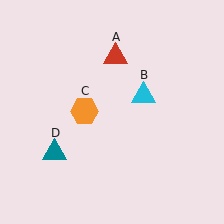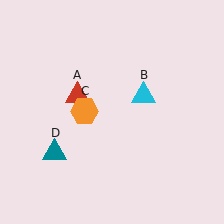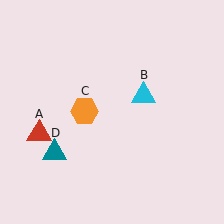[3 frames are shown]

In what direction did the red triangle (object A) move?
The red triangle (object A) moved down and to the left.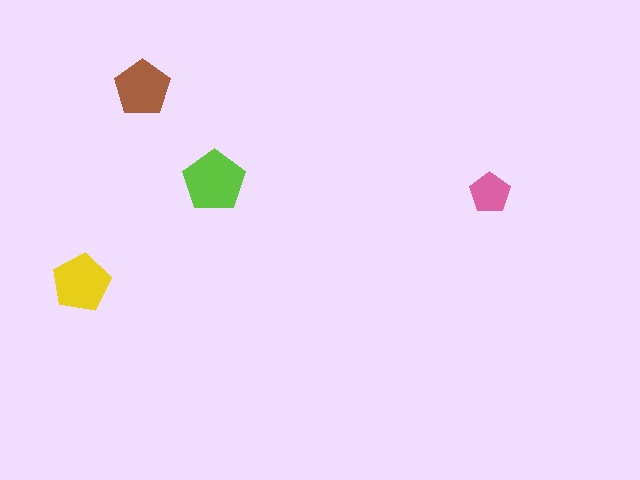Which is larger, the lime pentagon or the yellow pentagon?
The lime one.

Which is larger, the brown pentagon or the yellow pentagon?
The yellow one.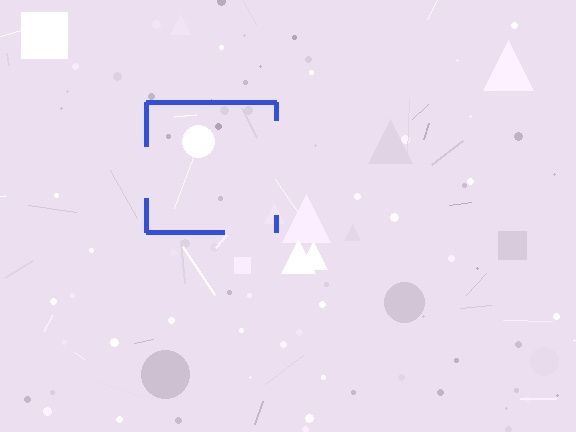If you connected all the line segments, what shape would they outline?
They would outline a square.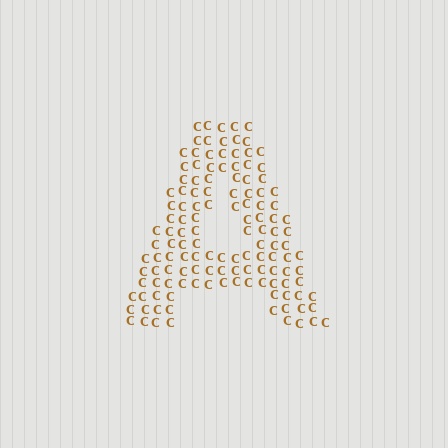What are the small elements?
The small elements are letter C's.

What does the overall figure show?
The overall figure shows the letter A.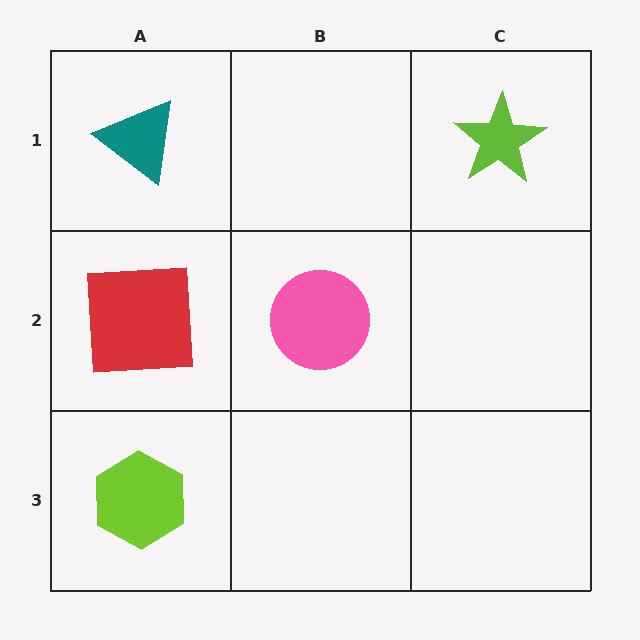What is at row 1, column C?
A lime star.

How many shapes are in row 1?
2 shapes.